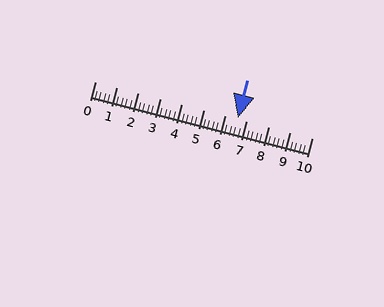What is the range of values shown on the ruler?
The ruler shows values from 0 to 10.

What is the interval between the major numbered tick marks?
The major tick marks are spaced 1 units apart.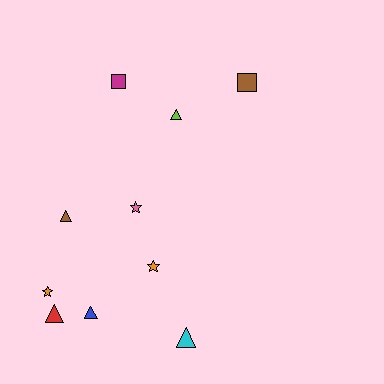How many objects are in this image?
There are 10 objects.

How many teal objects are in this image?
There are no teal objects.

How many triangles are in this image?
There are 5 triangles.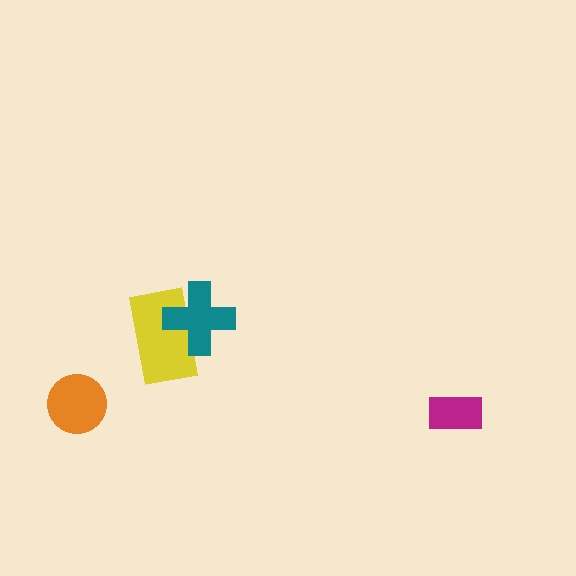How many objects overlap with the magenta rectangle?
0 objects overlap with the magenta rectangle.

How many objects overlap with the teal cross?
1 object overlaps with the teal cross.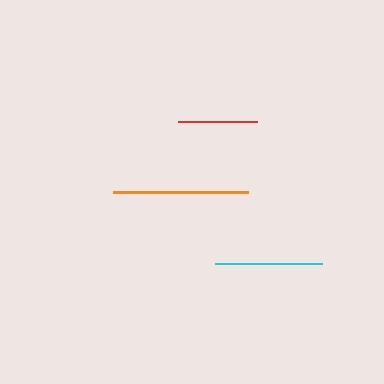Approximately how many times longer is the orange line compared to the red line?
The orange line is approximately 1.7 times the length of the red line.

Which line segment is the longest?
The orange line is the longest at approximately 134 pixels.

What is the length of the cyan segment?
The cyan segment is approximately 106 pixels long.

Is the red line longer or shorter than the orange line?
The orange line is longer than the red line.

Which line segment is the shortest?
The red line is the shortest at approximately 79 pixels.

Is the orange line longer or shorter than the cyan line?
The orange line is longer than the cyan line.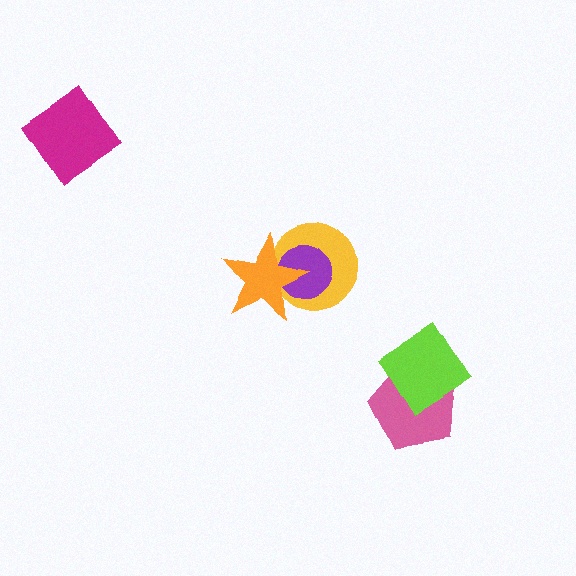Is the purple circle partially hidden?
Yes, it is partially covered by another shape.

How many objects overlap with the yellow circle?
2 objects overlap with the yellow circle.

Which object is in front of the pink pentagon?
The lime diamond is in front of the pink pentagon.